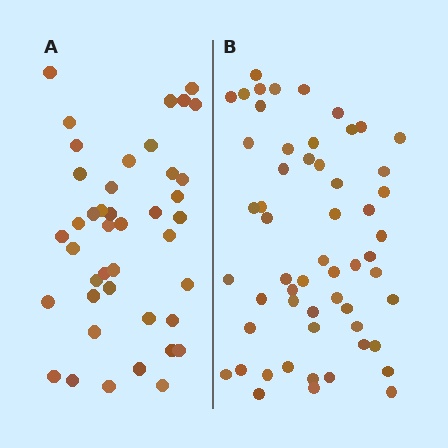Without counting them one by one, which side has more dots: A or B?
Region B (the right region) has more dots.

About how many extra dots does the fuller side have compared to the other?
Region B has approximately 15 more dots than region A.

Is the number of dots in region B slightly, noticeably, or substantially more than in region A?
Region B has noticeably more, but not dramatically so. The ratio is roughly 1.3 to 1.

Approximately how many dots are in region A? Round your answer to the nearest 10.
About 40 dots. (The exact count is 42, which rounds to 40.)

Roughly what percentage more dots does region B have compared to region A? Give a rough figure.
About 35% more.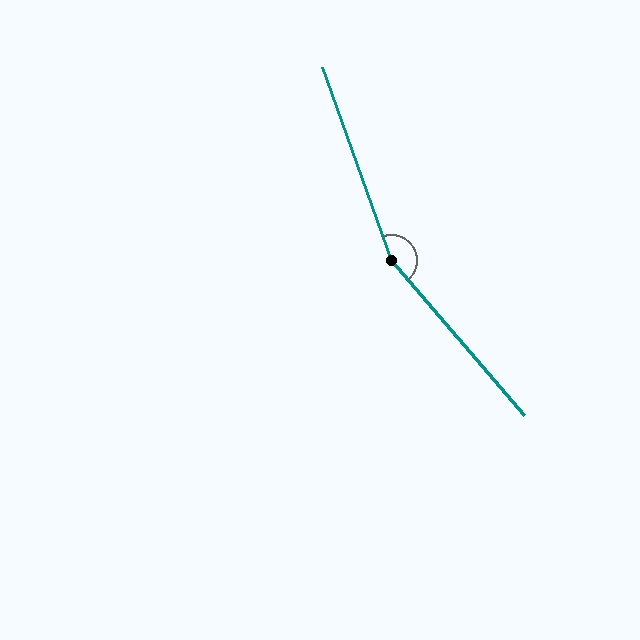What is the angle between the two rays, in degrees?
Approximately 159 degrees.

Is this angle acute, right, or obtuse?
It is obtuse.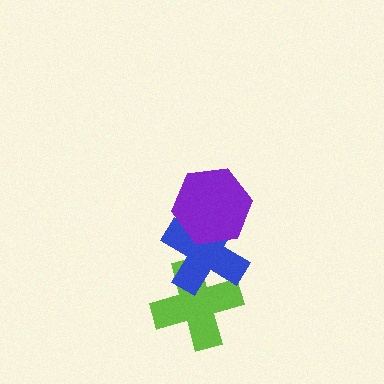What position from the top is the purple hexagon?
The purple hexagon is 1st from the top.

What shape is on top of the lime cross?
The blue cross is on top of the lime cross.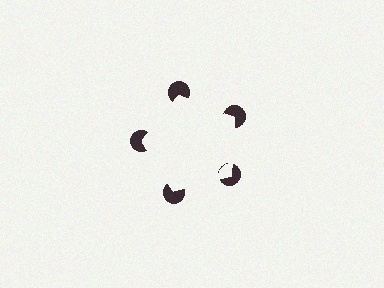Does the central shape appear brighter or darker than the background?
It typically appears slightly brighter than the background, even though no actual brightness change is drawn.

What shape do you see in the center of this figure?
An illusory pentagon — its edges are inferred from the aligned wedge cuts in the pac-man discs, not physically drawn.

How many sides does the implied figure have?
5 sides.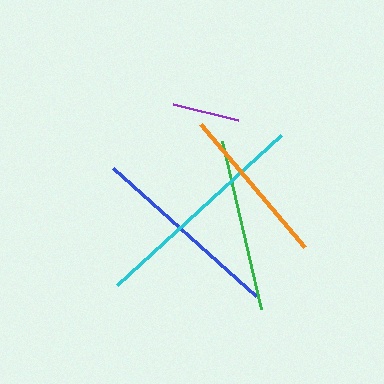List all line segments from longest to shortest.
From longest to shortest: cyan, blue, green, orange, purple.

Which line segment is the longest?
The cyan line is the longest at approximately 223 pixels.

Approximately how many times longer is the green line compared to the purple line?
The green line is approximately 2.6 times the length of the purple line.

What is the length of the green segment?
The green segment is approximately 172 pixels long.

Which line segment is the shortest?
The purple line is the shortest at approximately 67 pixels.